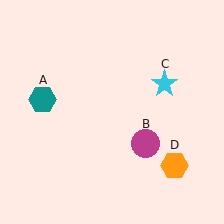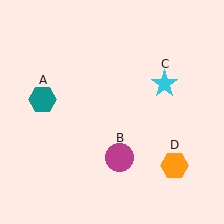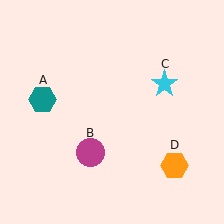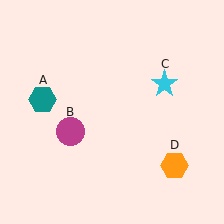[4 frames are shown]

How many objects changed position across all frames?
1 object changed position: magenta circle (object B).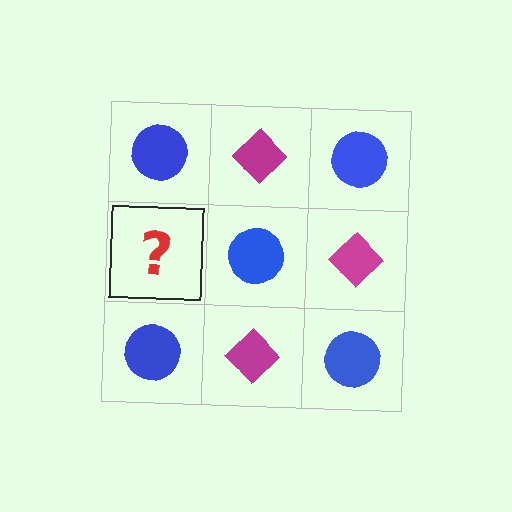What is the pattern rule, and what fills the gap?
The rule is that it alternates blue circle and magenta diamond in a checkerboard pattern. The gap should be filled with a magenta diamond.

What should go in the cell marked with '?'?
The missing cell should contain a magenta diamond.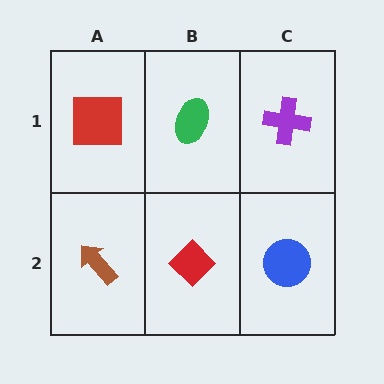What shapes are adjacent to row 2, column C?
A purple cross (row 1, column C), a red diamond (row 2, column B).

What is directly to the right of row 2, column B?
A blue circle.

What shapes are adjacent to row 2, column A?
A red square (row 1, column A), a red diamond (row 2, column B).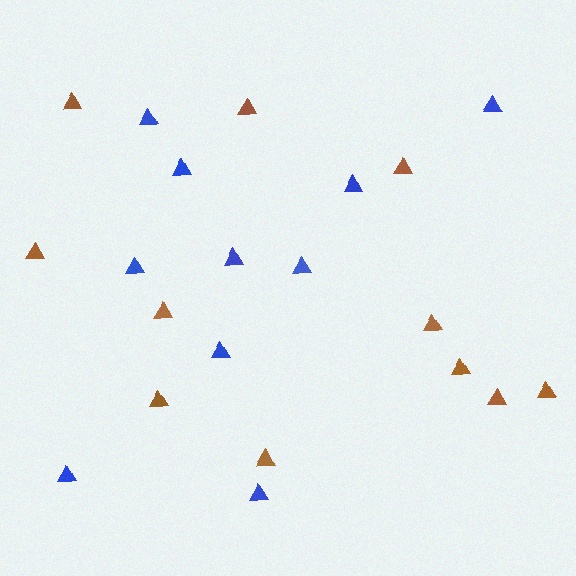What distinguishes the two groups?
There are 2 groups: one group of blue triangles (10) and one group of brown triangles (11).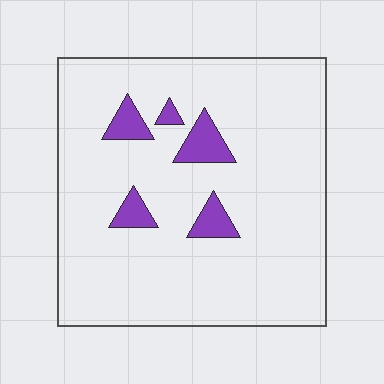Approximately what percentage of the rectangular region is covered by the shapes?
Approximately 10%.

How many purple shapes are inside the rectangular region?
5.